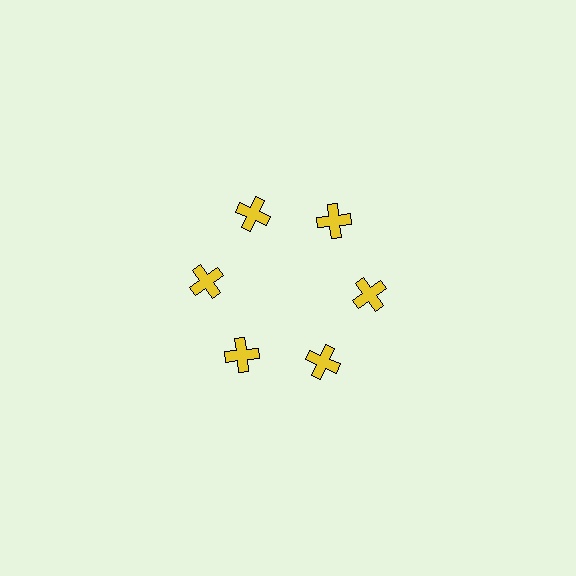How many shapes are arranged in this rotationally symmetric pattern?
There are 6 shapes, arranged in 6 groups of 1.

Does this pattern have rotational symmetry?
Yes, this pattern has 6-fold rotational symmetry. It looks the same after rotating 60 degrees around the center.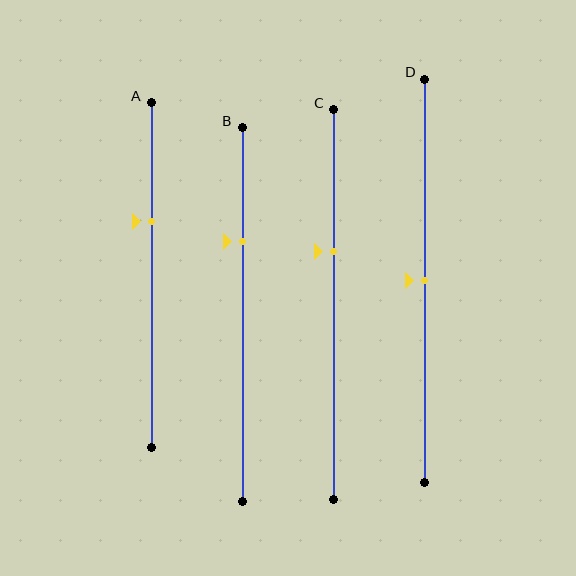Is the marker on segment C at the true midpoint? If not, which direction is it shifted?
No, the marker on segment C is shifted upward by about 14% of the segment length.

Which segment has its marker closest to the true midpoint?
Segment D has its marker closest to the true midpoint.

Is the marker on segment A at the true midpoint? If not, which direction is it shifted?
No, the marker on segment A is shifted upward by about 16% of the segment length.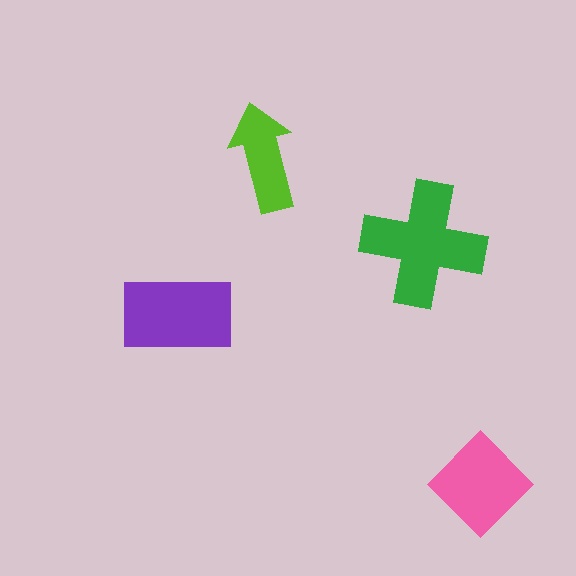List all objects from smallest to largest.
The lime arrow, the pink diamond, the purple rectangle, the green cross.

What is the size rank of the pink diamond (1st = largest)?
3rd.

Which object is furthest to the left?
The purple rectangle is leftmost.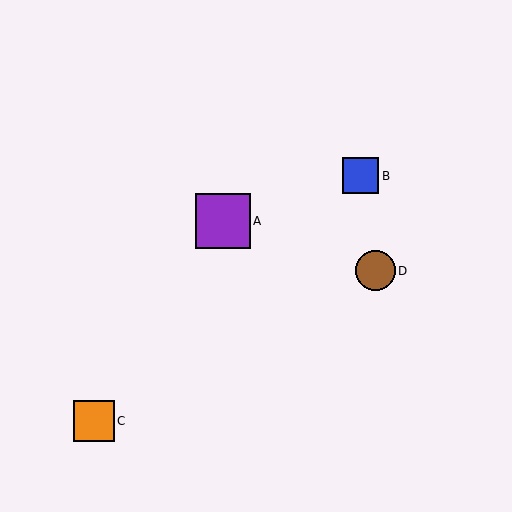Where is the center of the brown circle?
The center of the brown circle is at (375, 271).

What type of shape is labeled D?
Shape D is a brown circle.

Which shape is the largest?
The purple square (labeled A) is the largest.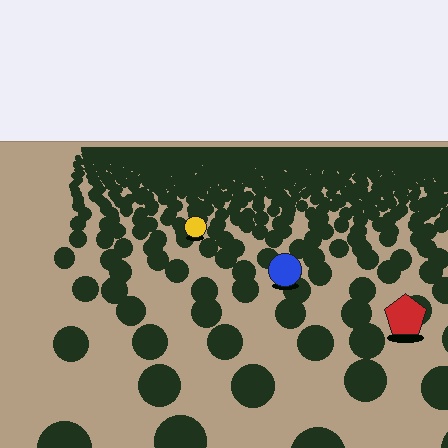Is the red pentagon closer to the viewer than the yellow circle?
Yes. The red pentagon is closer — you can tell from the texture gradient: the ground texture is coarser near it.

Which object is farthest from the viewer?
The yellow circle is farthest from the viewer. It appears smaller and the ground texture around it is denser.